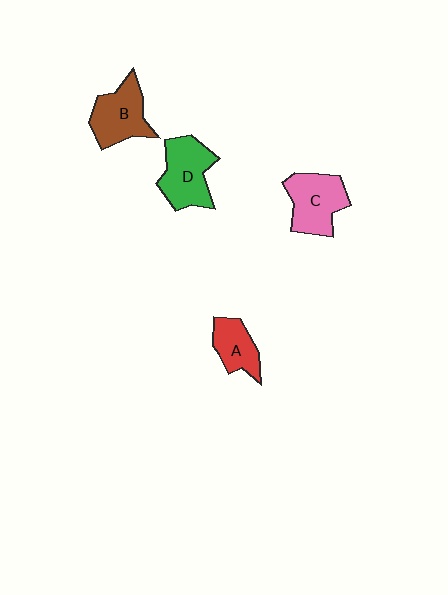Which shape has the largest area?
Shape D (green).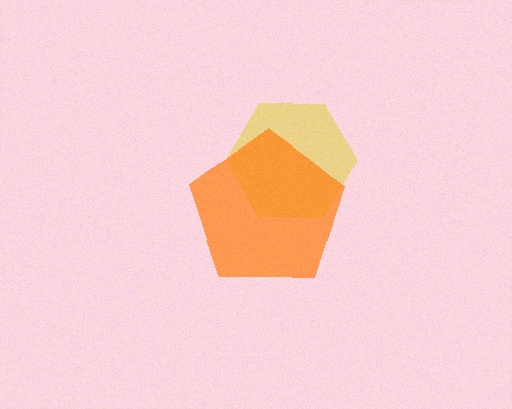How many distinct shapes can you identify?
There are 2 distinct shapes: a yellow hexagon, an orange pentagon.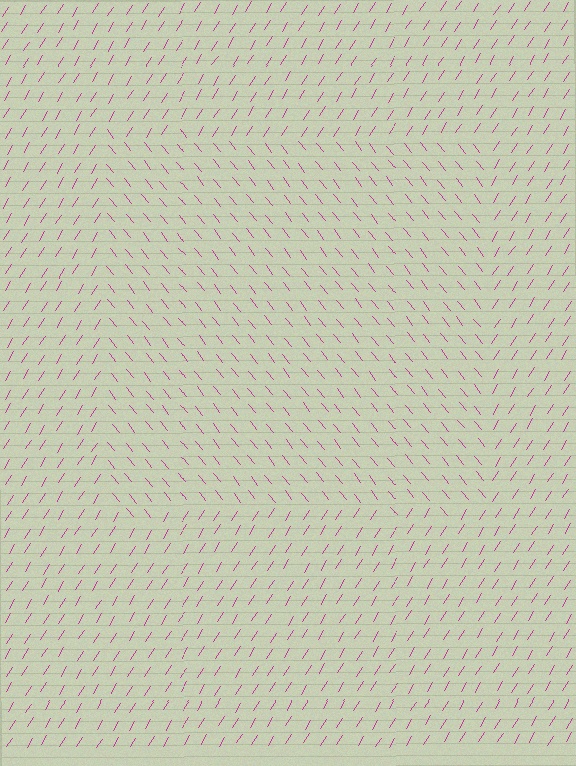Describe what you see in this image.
The image is filled with small magenta line segments. A rectangle region in the image has lines oriented differently from the surrounding lines, creating a visible texture boundary.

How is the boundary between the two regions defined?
The boundary is defined purely by a change in line orientation (approximately 71 degrees difference). All lines are the same color and thickness.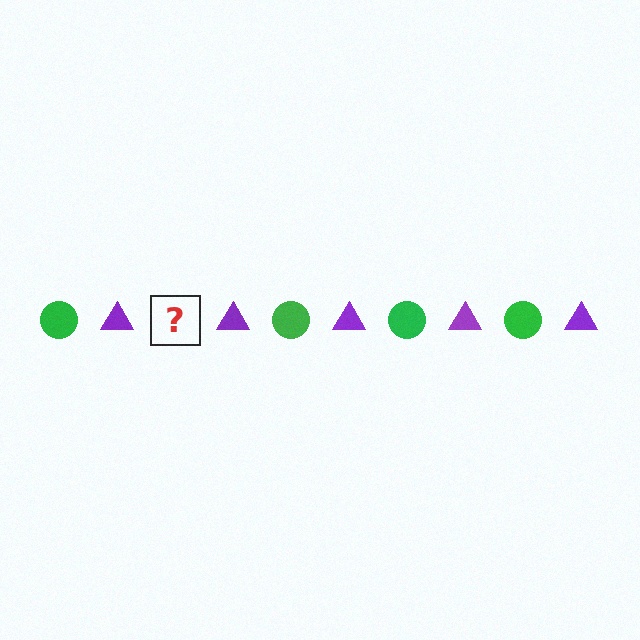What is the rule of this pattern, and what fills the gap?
The rule is that the pattern alternates between green circle and purple triangle. The gap should be filled with a green circle.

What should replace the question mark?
The question mark should be replaced with a green circle.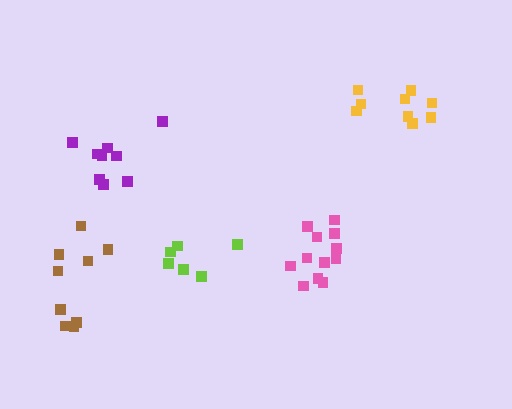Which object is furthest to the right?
The yellow cluster is rightmost.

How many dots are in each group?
Group 1: 6 dots, Group 2: 9 dots, Group 3: 9 dots, Group 4: 12 dots, Group 5: 9 dots (45 total).